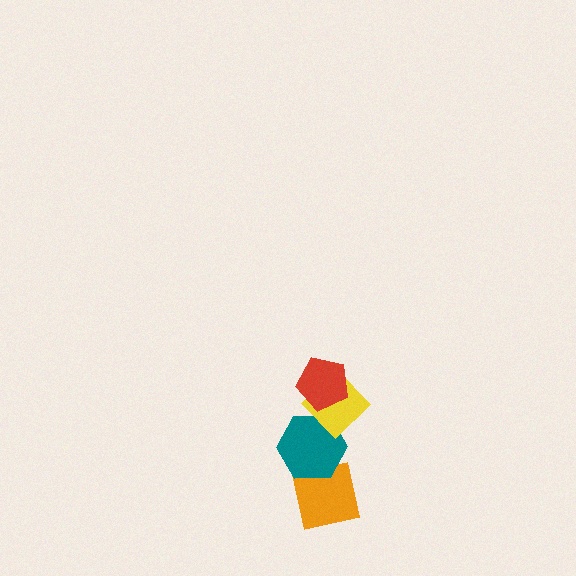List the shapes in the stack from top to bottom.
From top to bottom: the red pentagon, the yellow diamond, the teal hexagon, the orange square.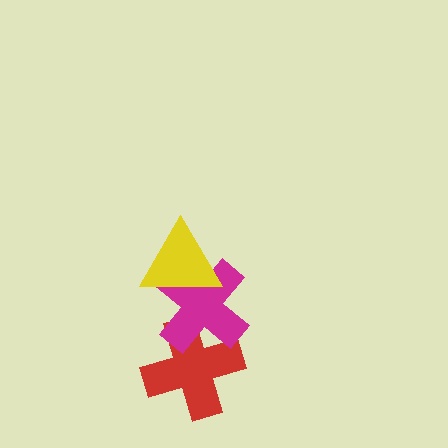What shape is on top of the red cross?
The magenta cross is on top of the red cross.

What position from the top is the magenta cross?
The magenta cross is 2nd from the top.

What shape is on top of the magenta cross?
The yellow triangle is on top of the magenta cross.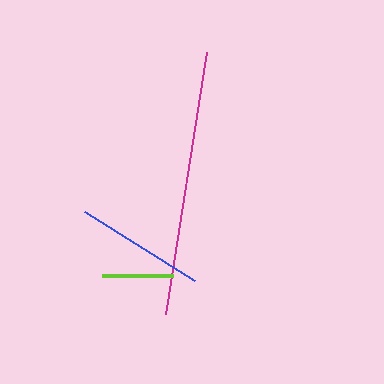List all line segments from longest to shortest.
From longest to shortest: magenta, blue, lime.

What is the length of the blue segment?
The blue segment is approximately 129 pixels long.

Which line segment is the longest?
The magenta line is the longest at approximately 265 pixels.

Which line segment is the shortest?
The lime line is the shortest at approximately 71 pixels.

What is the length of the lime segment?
The lime segment is approximately 71 pixels long.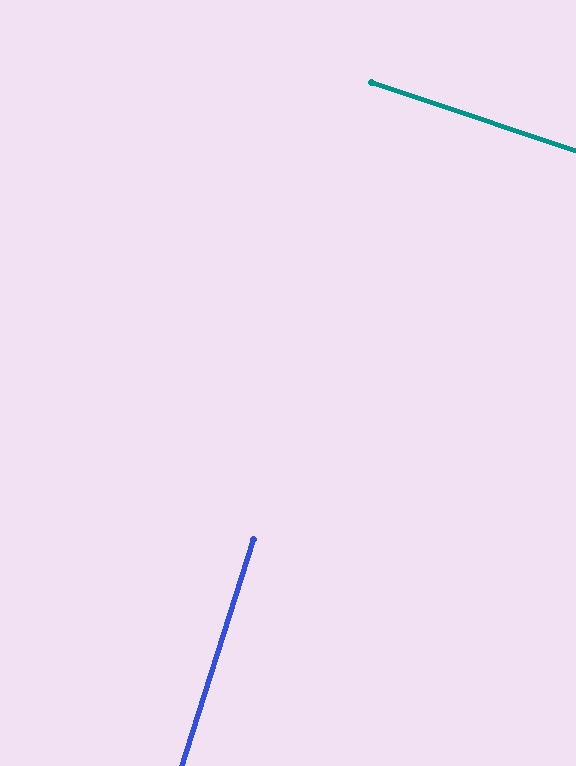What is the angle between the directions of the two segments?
Approximately 89 degrees.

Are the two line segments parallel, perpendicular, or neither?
Perpendicular — they meet at approximately 89°.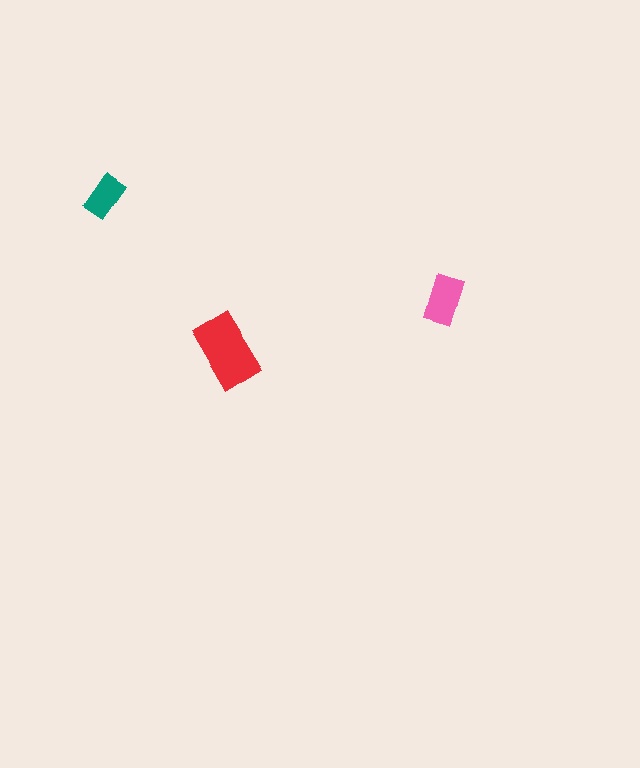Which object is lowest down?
The red rectangle is bottommost.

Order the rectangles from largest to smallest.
the red one, the pink one, the teal one.